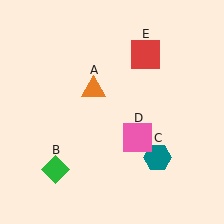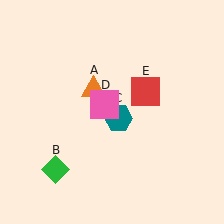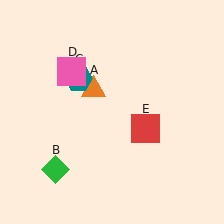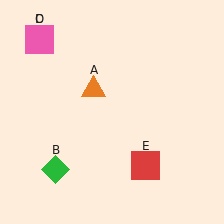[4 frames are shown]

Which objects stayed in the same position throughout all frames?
Orange triangle (object A) and green diamond (object B) remained stationary.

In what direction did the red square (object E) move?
The red square (object E) moved down.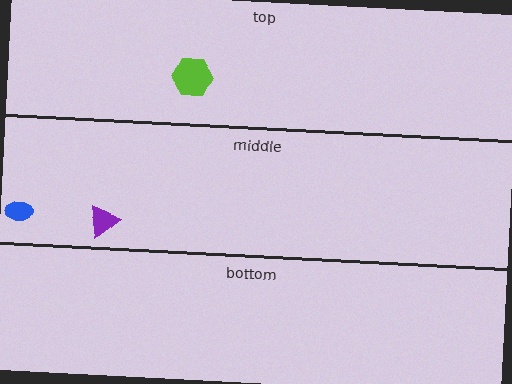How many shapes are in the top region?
1.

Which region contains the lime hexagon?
The top region.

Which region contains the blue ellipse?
The middle region.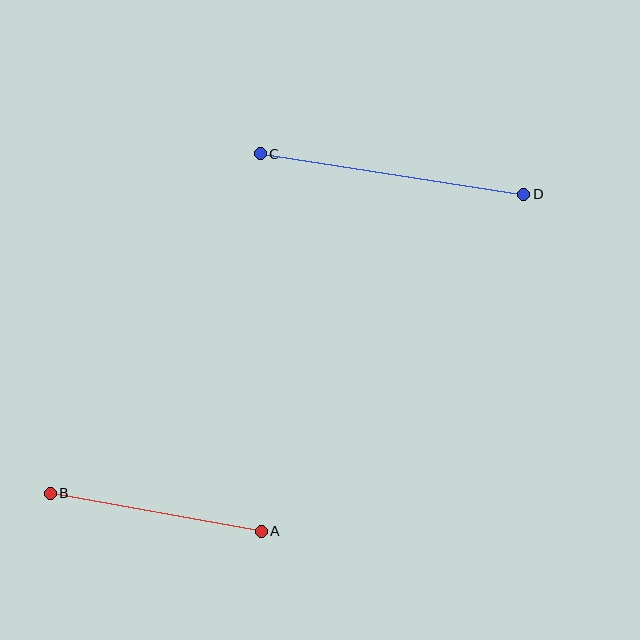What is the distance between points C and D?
The distance is approximately 267 pixels.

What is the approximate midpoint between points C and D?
The midpoint is at approximately (392, 174) pixels.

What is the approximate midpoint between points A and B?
The midpoint is at approximately (156, 512) pixels.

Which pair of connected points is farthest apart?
Points C and D are farthest apart.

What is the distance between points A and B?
The distance is approximately 215 pixels.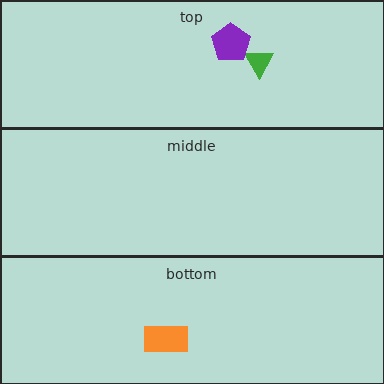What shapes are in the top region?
The green triangle, the purple pentagon.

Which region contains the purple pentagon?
The top region.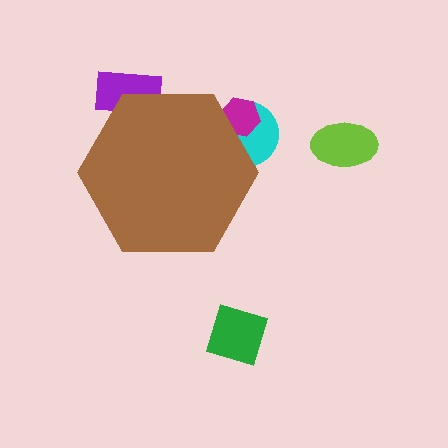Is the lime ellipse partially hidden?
No, the lime ellipse is fully visible.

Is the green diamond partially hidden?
No, the green diamond is fully visible.